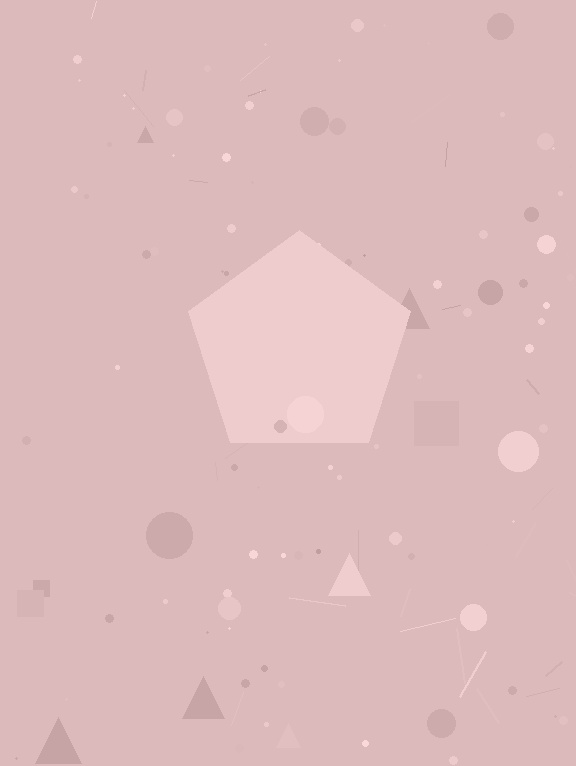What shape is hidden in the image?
A pentagon is hidden in the image.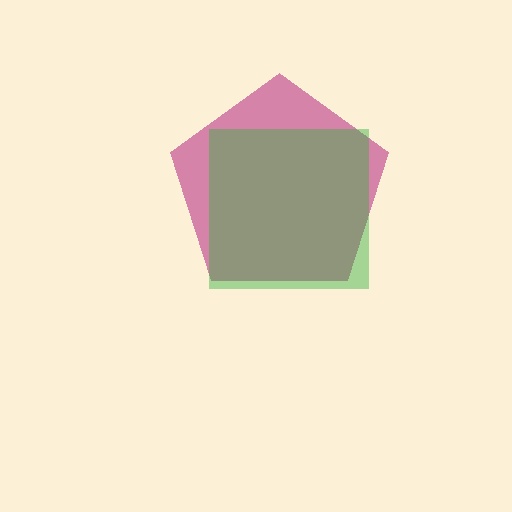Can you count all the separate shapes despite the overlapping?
Yes, there are 2 separate shapes.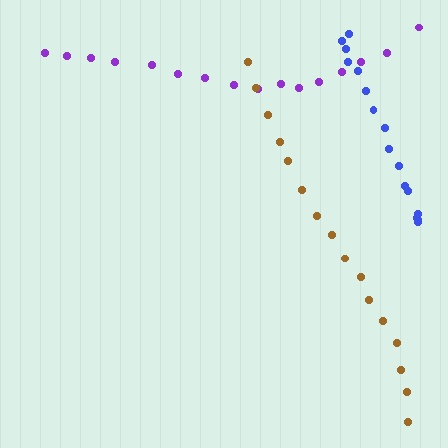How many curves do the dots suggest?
There are 3 distinct paths.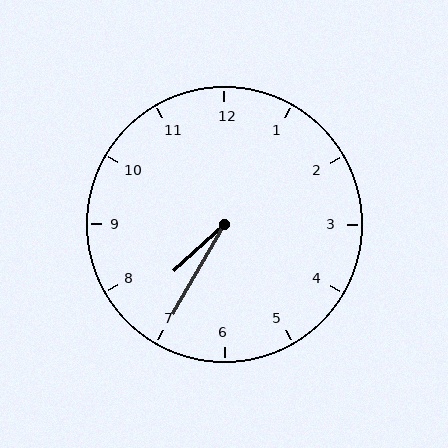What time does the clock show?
7:35.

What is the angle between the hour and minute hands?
Approximately 18 degrees.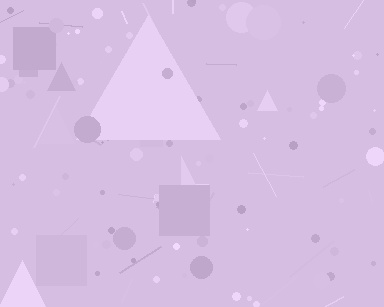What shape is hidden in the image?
A triangle is hidden in the image.